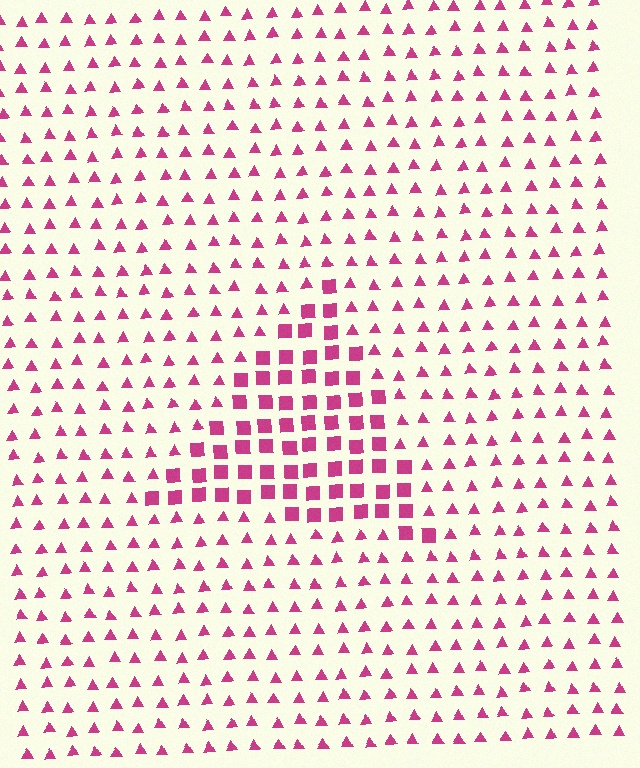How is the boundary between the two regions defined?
The boundary is defined by a change in element shape: squares inside vs. triangles outside. All elements share the same color and spacing.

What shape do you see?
I see a triangle.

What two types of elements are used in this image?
The image uses squares inside the triangle region and triangles outside it.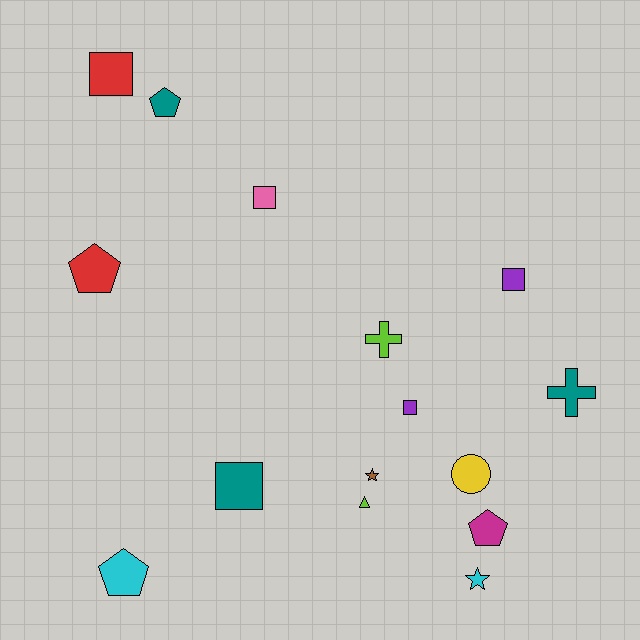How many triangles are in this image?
There is 1 triangle.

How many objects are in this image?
There are 15 objects.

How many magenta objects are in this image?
There is 1 magenta object.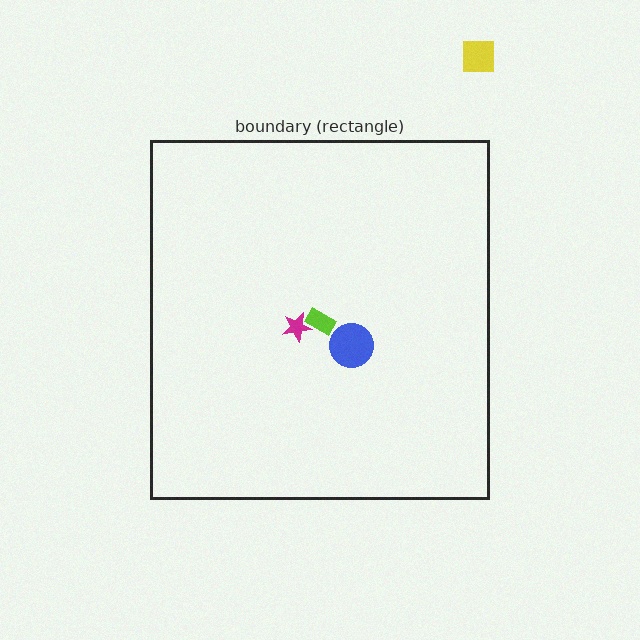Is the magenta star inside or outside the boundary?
Inside.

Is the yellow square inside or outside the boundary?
Outside.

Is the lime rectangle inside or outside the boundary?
Inside.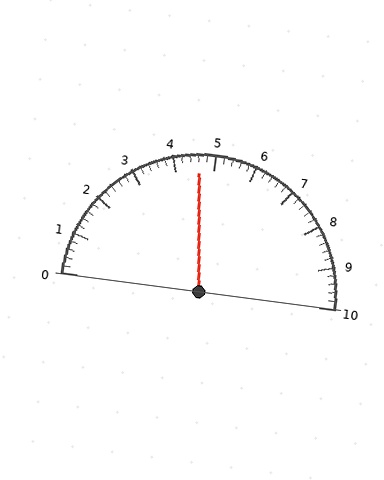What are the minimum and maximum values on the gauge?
The gauge ranges from 0 to 10.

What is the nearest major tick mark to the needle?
The nearest major tick mark is 5.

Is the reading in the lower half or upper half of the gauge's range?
The reading is in the lower half of the range (0 to 10).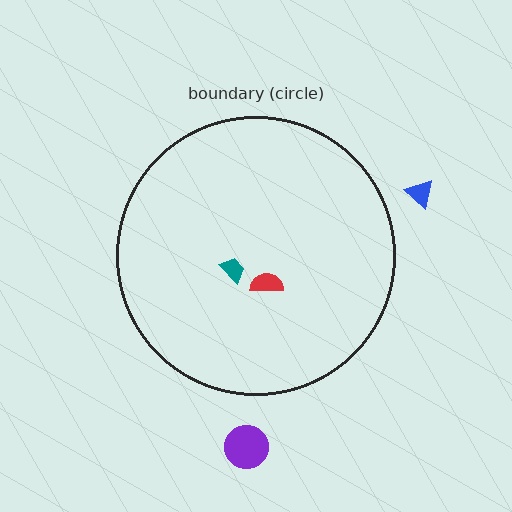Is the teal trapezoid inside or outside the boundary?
Inside.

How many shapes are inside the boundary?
2 inside, 2 outside.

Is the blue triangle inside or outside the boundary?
Outside.